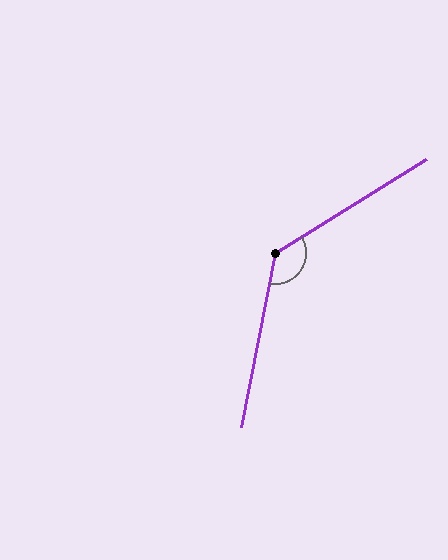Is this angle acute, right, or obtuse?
It is obtuse.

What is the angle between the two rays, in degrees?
Approximately 133 degrees.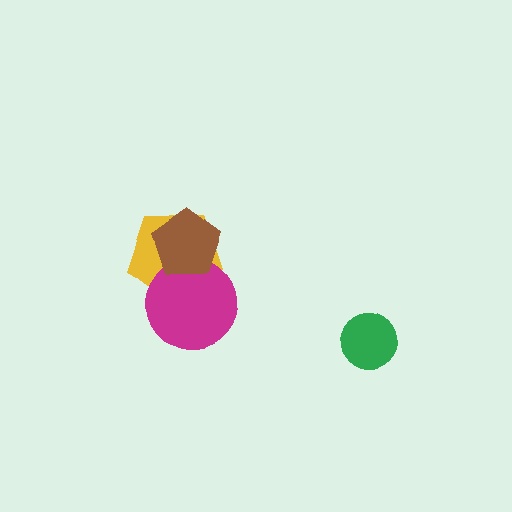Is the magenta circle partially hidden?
Yes, it is partially covered by another shape.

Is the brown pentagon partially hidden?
No, no other shape covers it.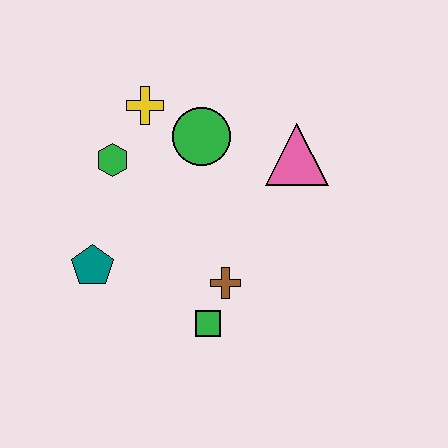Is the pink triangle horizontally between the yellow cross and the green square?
No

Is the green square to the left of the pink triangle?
Yes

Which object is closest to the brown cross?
The green square is closest to the brown cross.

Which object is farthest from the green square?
The yellow cross is farthest from the green square.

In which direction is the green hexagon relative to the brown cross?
The green hexagon is above the brown cross.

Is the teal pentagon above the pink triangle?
No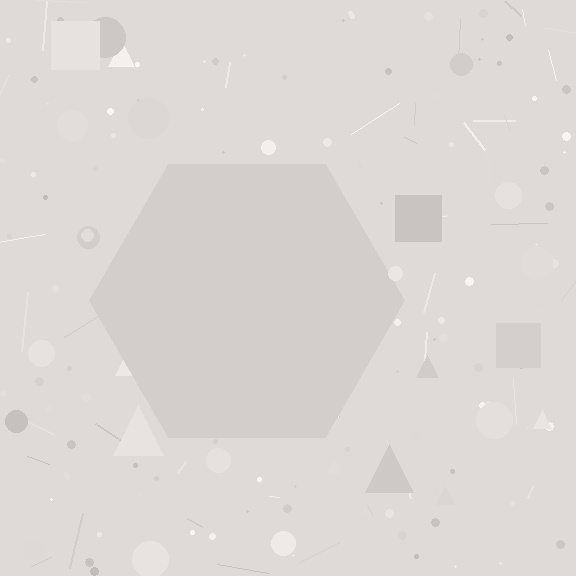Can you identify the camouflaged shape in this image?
The camouflaged shape is a hexagon.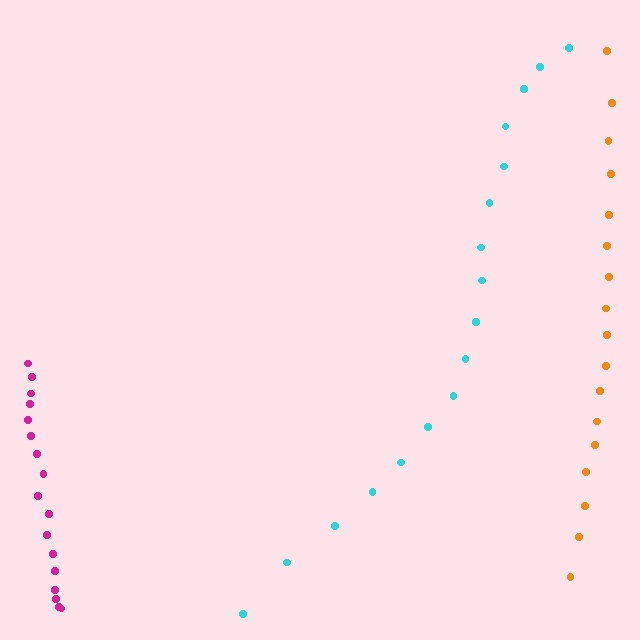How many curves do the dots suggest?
There are 3 distinct paths.